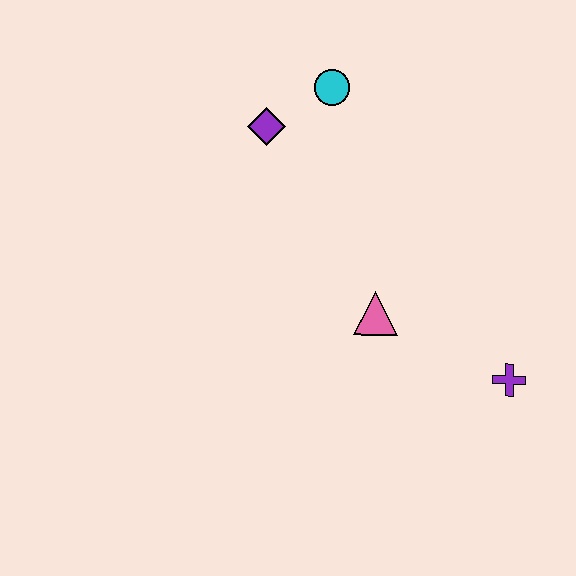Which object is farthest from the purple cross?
The purple diamond is farthest from the purple cross.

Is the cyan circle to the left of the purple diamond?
No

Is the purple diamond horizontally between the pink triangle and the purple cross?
No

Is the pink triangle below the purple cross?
No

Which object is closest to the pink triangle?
The purple cross is closest to the pink triangle.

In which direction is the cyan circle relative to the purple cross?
The cyan circle is above the purple cross.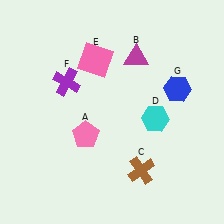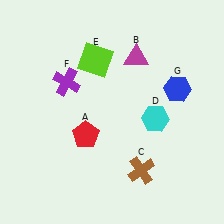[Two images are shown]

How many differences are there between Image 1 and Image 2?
There are 2 differences between the two images.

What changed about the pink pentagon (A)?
In Image 1, A is pink. In Image 2, it changed to red.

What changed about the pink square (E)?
In Image 1, E is pink. In Image 2, it changed to lime.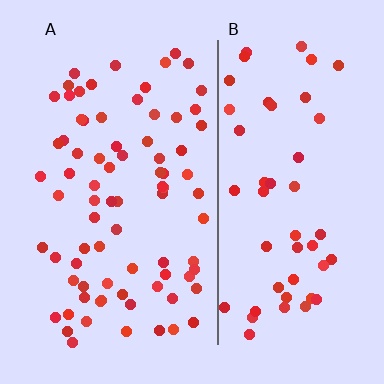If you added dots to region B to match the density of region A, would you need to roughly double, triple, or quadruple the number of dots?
Approximately double.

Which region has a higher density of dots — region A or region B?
A (the left).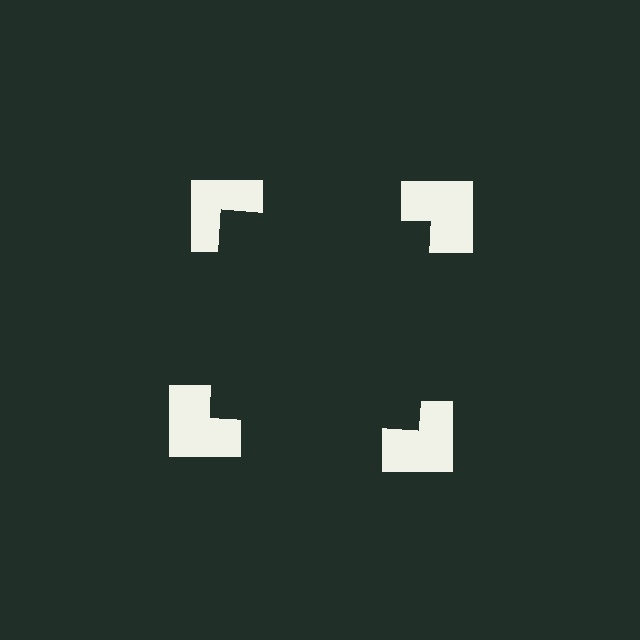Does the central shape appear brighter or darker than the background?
It typically appears slightly darker than the background, even though no actual brightness change is drawn.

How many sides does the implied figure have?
4 sides.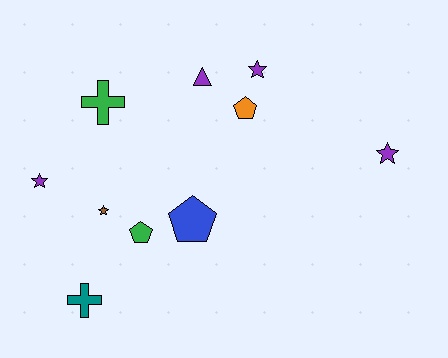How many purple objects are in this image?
There are 4 purple objects.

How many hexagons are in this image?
There are no hexagons.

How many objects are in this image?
There are 10 objects.